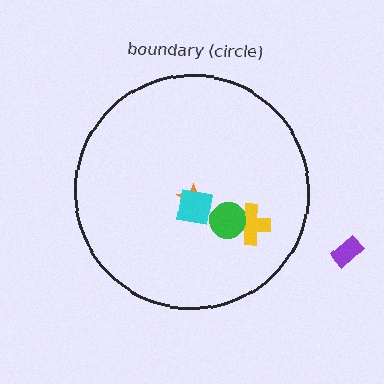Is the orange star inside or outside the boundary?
Inside.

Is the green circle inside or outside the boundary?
Inside.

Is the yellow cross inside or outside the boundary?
Inside.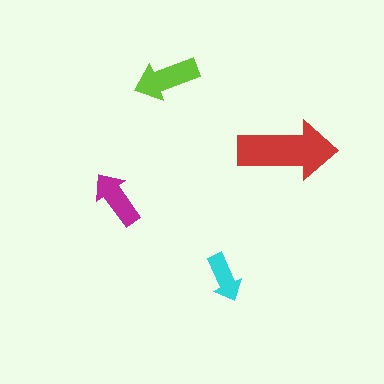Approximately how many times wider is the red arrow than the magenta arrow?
About 1.5 times wider.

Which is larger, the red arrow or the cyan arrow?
The red one.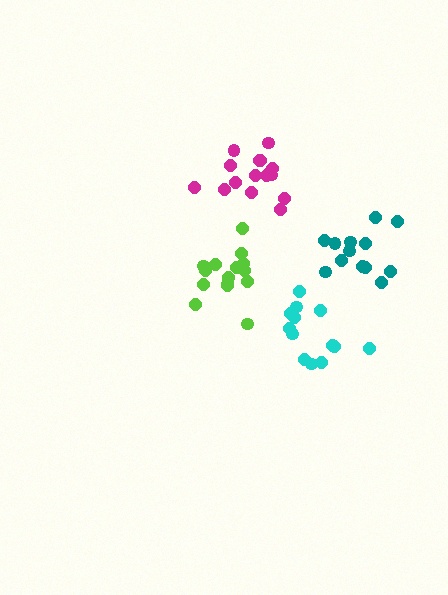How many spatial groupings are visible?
There are 4 spatial groupings.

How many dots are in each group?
Group 1: 13 dots, Group 2: 17 dots, Group 3: 13 dots, Group 4: 16 dots (59 total).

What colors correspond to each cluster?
The clusters are colored: cyan, lime, teal, magenta.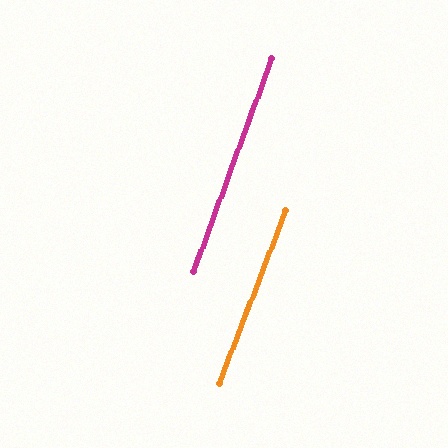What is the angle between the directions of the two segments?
Approximately 1 degree.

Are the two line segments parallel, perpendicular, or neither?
Parallel — their directions differ by only 0.8°.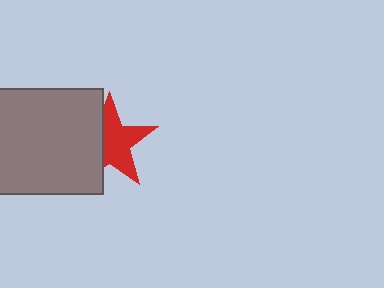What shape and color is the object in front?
The object in front is a gray square.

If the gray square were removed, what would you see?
You would see the complete red star.